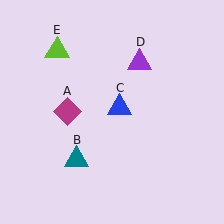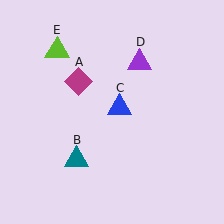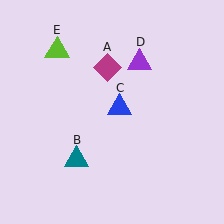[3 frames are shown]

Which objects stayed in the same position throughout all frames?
Teal triangle (object B) and blue triangle (object C) and purple triangle (object D) and lime triangle (object E) remained stationary.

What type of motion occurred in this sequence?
The magenta diamond (object A) rotated clockwise around the center of the scene.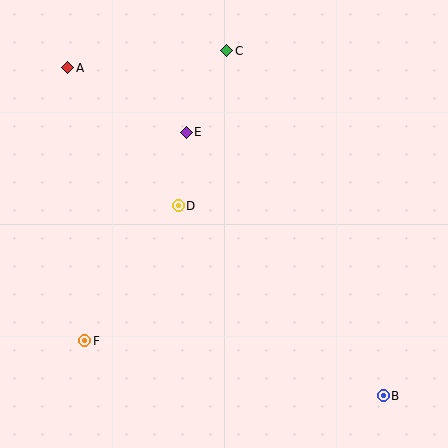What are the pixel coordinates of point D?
Point D is at (178, 206).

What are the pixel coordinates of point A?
Point A is at (68, 68).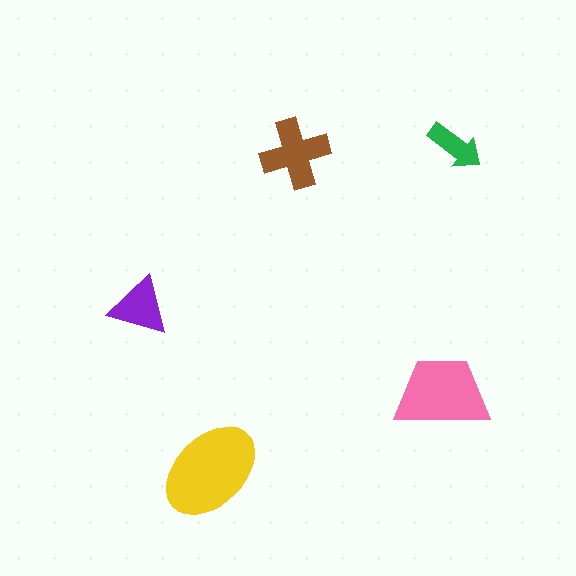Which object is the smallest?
The green arrow.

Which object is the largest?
The yellow ellipse.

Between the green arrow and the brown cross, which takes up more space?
The brown cross.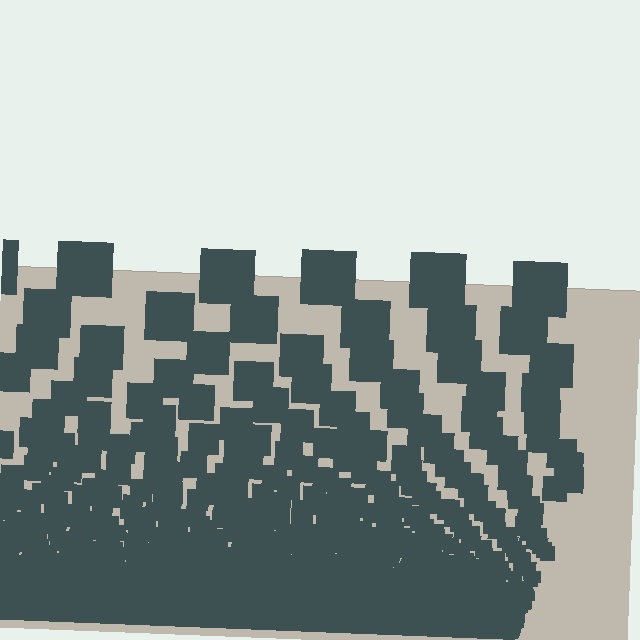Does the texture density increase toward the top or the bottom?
Density increases toward the bottom.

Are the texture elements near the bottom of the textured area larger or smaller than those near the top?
Smaller. The gradient is inverted — elements near the bottom are smaller and denser.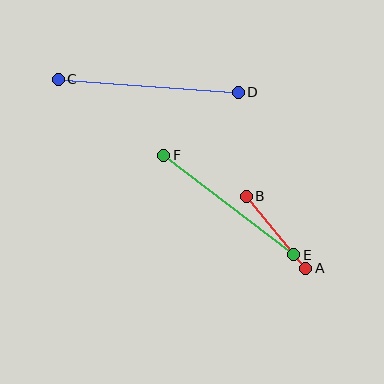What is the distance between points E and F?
The distance is approximately 164 pixels.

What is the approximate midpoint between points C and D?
The midpoint is at approximately (148, 86) pixels.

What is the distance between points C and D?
The distance is approximately 180 pixels.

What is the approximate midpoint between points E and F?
The midpoint is at approximately (229, 205) pixels.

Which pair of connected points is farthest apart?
Points C and D are farthest apart.